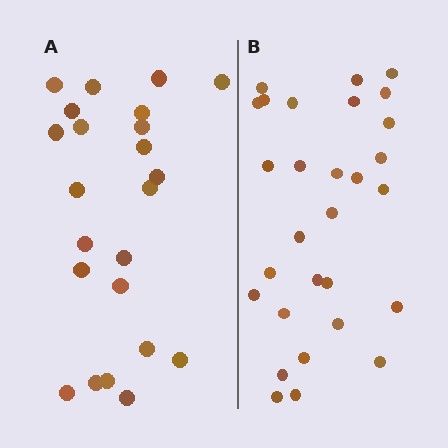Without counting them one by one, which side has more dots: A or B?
Region B (the right region) has more dots.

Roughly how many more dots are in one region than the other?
Region B has about 6 more dots than region A.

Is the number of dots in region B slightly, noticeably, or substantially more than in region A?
Region B has noticeably more, but not dramatically so. The ratio is roughly 1.3 to 1.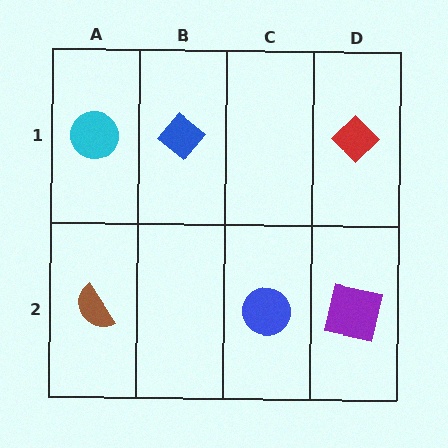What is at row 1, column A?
A cyan circle.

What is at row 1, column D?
A red diamond.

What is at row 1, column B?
A blue diamond.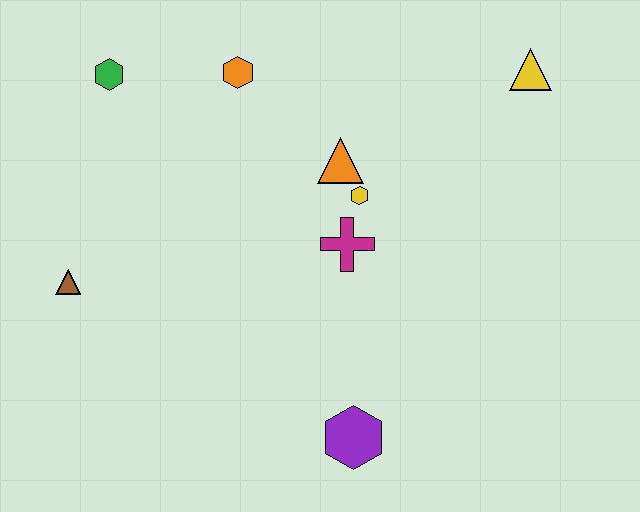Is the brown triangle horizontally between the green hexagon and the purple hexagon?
No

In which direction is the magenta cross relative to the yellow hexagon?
The magenta cross is below the yellow hexagon.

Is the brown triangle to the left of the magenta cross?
Yes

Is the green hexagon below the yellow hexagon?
No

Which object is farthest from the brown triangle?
The yellow triangle is farthest from the brown triangle.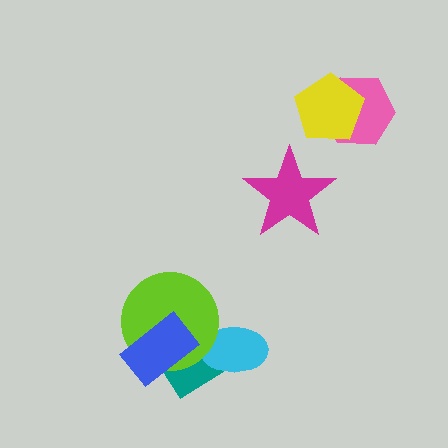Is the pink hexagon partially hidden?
Yes, it is partially covered by another shape.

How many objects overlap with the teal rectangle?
3 objects overlap with the teal rectangle.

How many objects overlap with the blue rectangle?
2 objects overlap with the blue rectangle.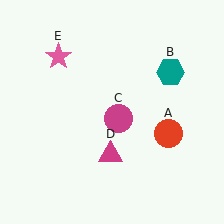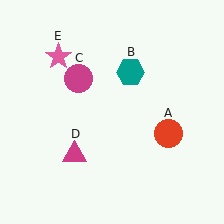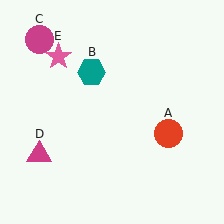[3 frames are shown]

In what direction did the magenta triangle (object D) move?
The magenta triangle (object D) moved left.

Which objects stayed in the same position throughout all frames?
Red circle (object A) and pink star (object E) remained stationary.